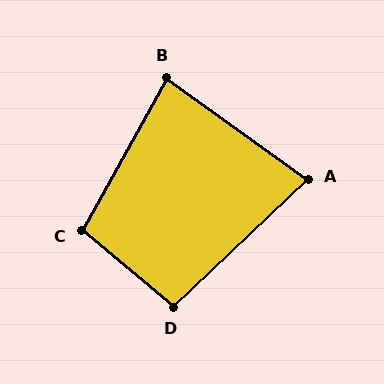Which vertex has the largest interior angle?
C, at approximately 101 degrees.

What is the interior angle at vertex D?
Approximately 96 degrees (obtuse).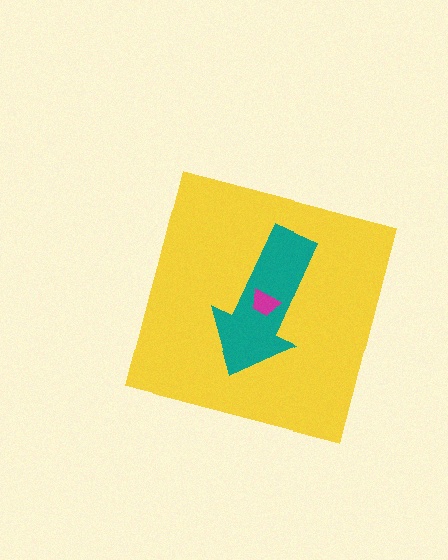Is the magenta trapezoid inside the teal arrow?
Yes.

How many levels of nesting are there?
3.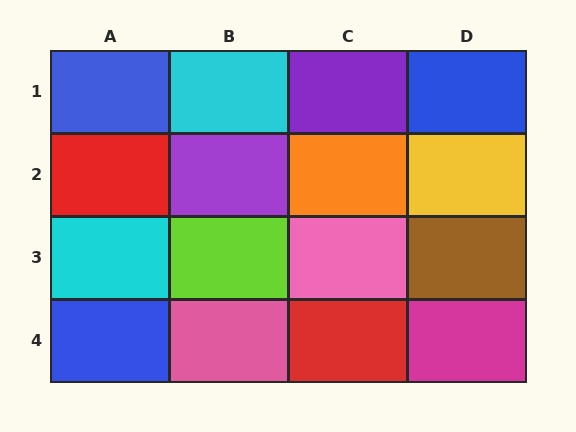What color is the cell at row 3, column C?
Pink.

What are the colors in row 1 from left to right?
Blue, cyan, purple, blue.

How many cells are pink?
2 cells are pink.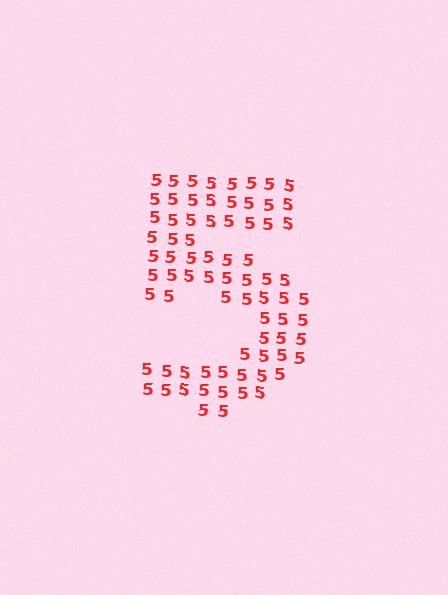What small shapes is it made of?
It is made of small digit 5's.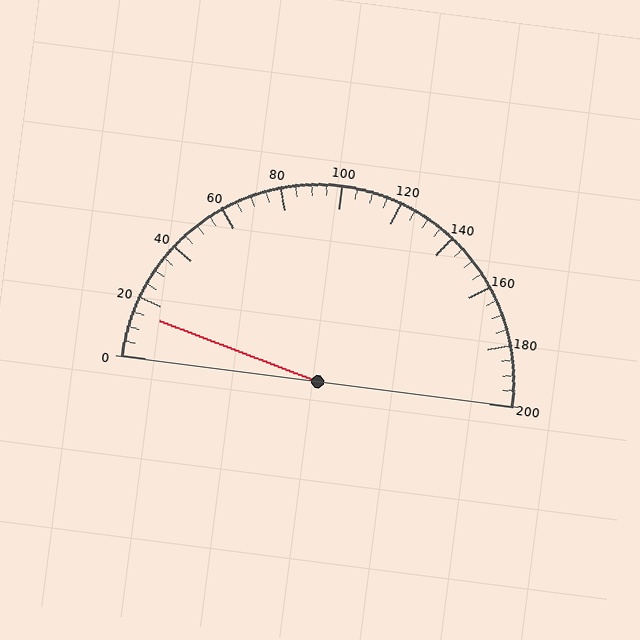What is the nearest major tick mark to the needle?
The nearest major tick mark is 20.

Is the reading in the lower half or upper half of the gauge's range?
The reading is in the lower half of the range (0 to 200).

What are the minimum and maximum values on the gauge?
The gauge ranges from 0 to 200.